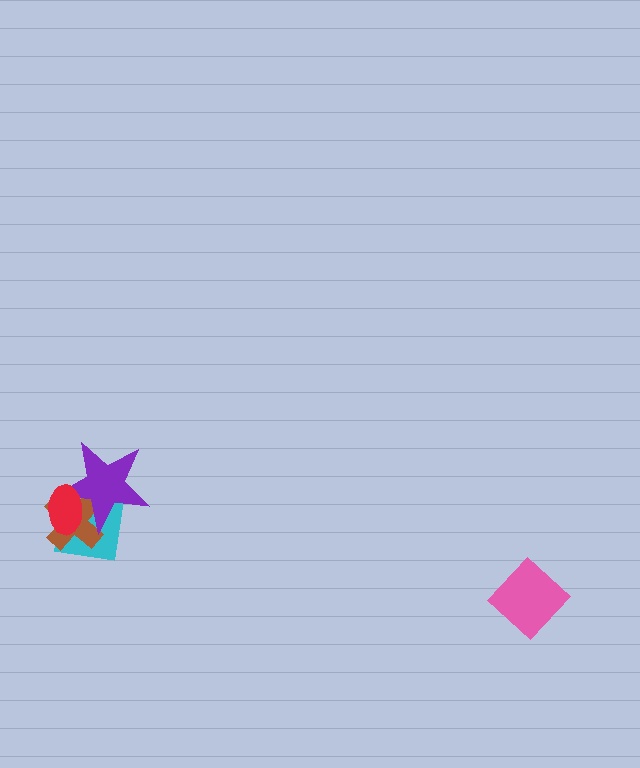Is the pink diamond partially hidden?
No, no other shape covers it.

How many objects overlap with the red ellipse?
3 objects overlap with the red ellipse.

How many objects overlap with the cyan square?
3 objects overlap with the cyan square.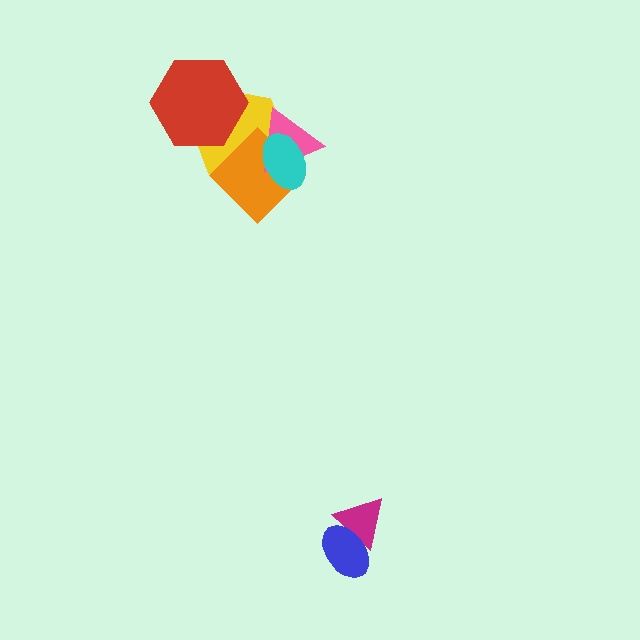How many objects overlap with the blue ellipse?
1 object overlaps with the blue ellipse.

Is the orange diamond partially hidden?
Yes, it is partially covered by another shape.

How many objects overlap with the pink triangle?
3 objects overlap with the pink triangle.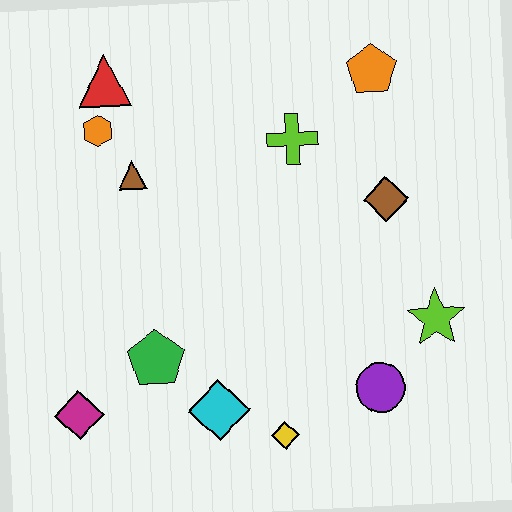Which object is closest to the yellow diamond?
The cyan diamond is closest to the yellow diamond.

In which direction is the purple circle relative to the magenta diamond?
The purple circle is to the right of the magenta diamond.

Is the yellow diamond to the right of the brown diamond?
No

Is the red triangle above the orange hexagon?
Yes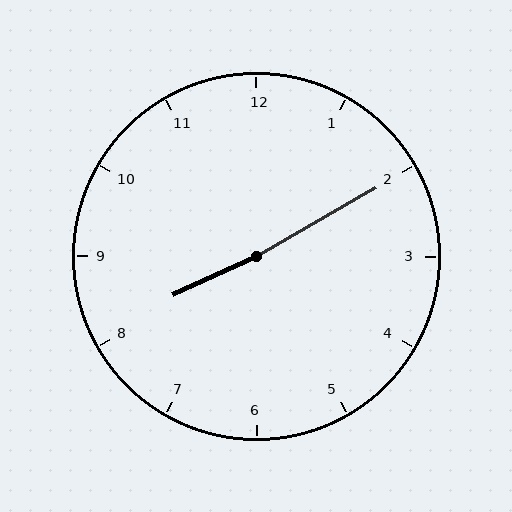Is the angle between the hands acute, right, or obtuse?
It is obtuse.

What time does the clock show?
8:10.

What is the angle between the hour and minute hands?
Approximately 175 degrees.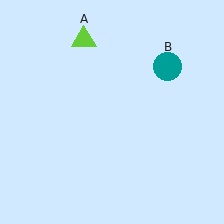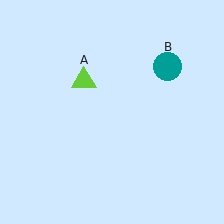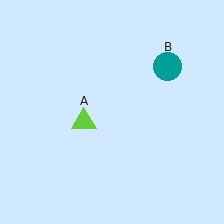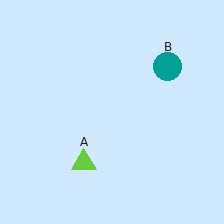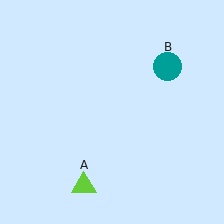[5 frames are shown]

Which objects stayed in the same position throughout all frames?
Teal circle (object B) remained stationary.